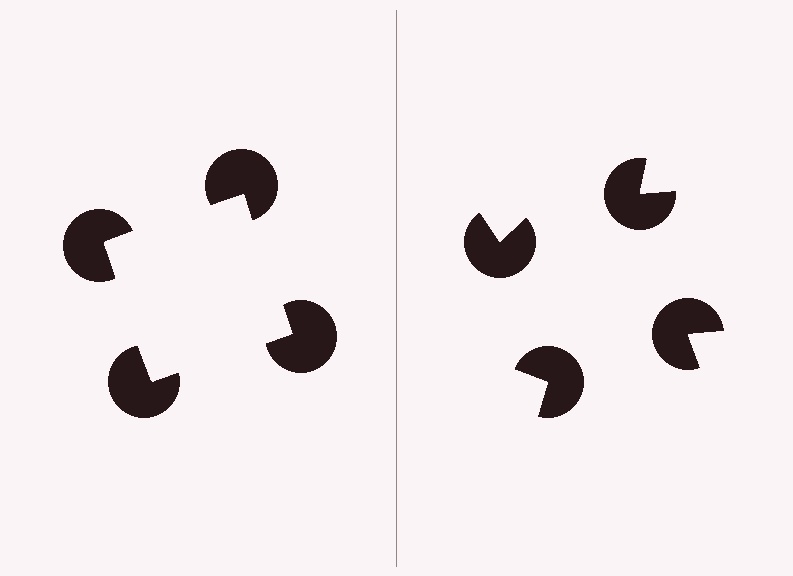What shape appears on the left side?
An illusory square.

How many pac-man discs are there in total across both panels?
8 — 4 on each side.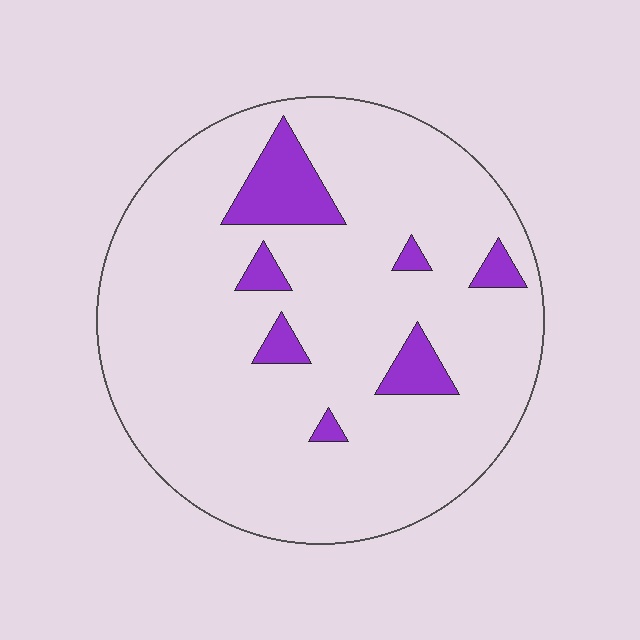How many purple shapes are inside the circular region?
7.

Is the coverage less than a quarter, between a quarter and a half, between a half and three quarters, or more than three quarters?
Less than a quarter.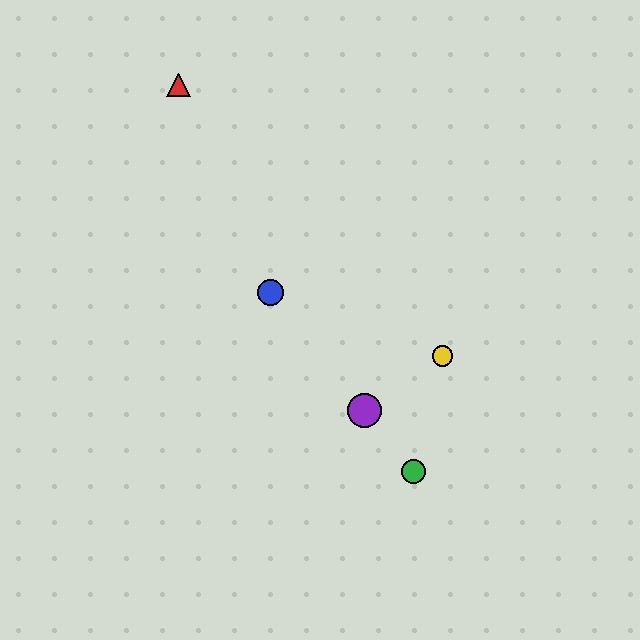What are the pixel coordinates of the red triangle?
The red triangle is at (179, 85).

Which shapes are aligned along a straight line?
The blue circle, the green circle, the purple circle are aligned along a straight line.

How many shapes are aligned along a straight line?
3 shapes (the blue circle, the green circle, the purple circle) are aligned along a straight line.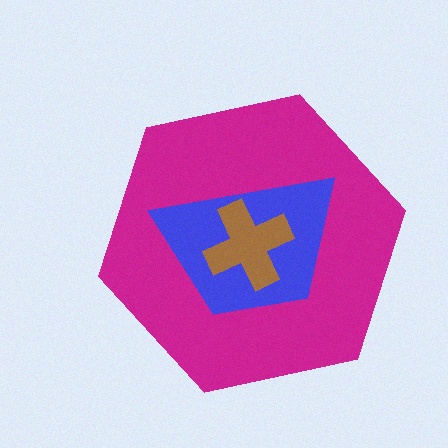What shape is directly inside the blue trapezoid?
The brown cross.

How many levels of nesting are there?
3.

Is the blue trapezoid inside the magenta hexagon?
Yes.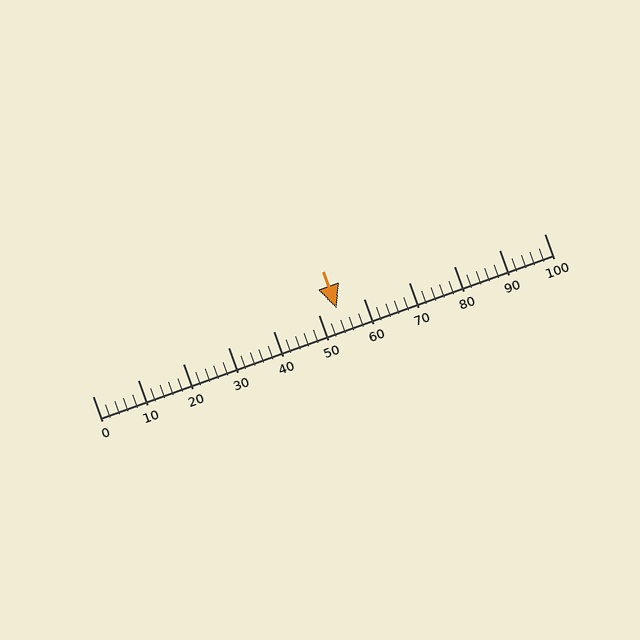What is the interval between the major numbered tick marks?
The major tick marks are spaced 10 units apart.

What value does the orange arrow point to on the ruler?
The orange arrow points to approximately 54.